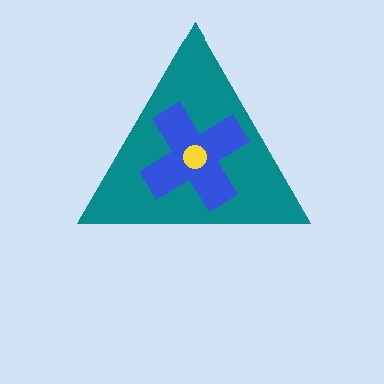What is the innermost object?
The yellow circle.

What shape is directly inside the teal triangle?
The blue cross.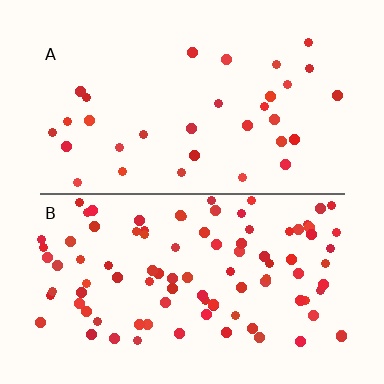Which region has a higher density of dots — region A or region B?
B (the bottom).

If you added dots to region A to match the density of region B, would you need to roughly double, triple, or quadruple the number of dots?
Approximately triple.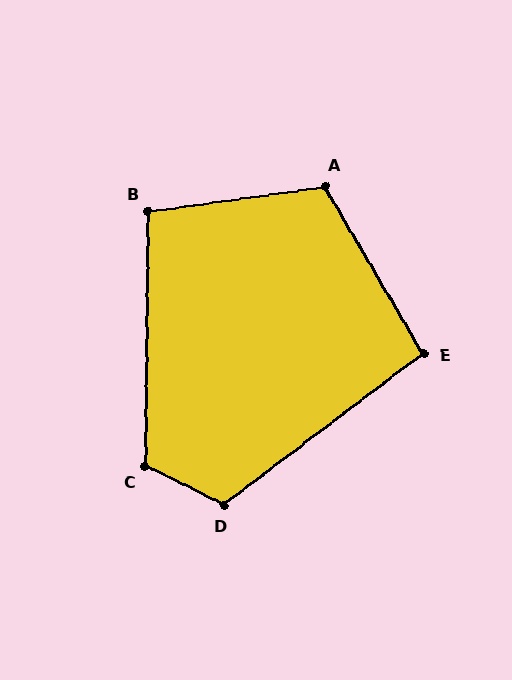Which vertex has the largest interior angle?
D, at approximately 117 degrees.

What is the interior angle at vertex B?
Approximately 99 degrees (obtuse).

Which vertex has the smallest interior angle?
E, at approximately 97 degrees.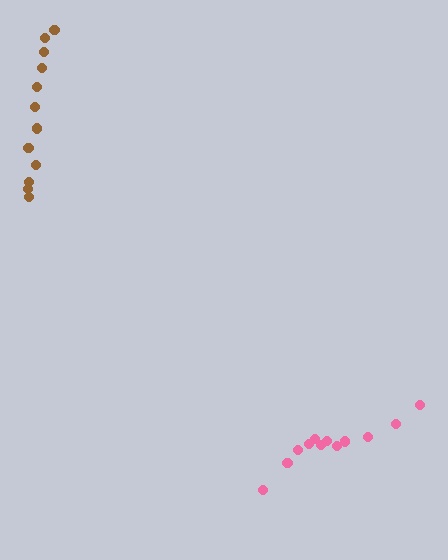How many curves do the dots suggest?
There are 2 distinct paths.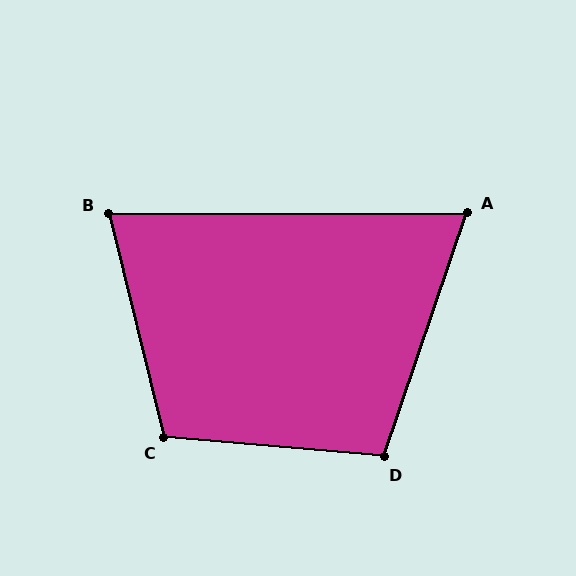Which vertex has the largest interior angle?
C, at approximately 109 degrees.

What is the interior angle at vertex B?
Approximately 76 degrees (acute).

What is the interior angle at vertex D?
Approximately 104 degrees (obtuse).